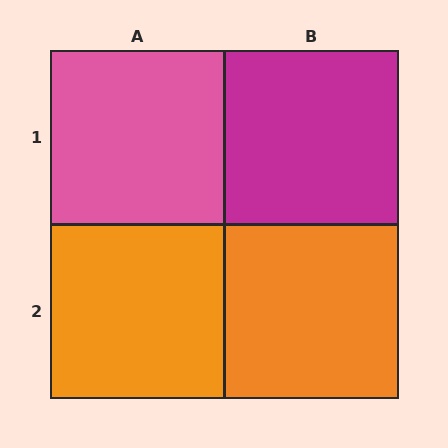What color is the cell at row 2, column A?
Orange.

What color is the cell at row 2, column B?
Orange.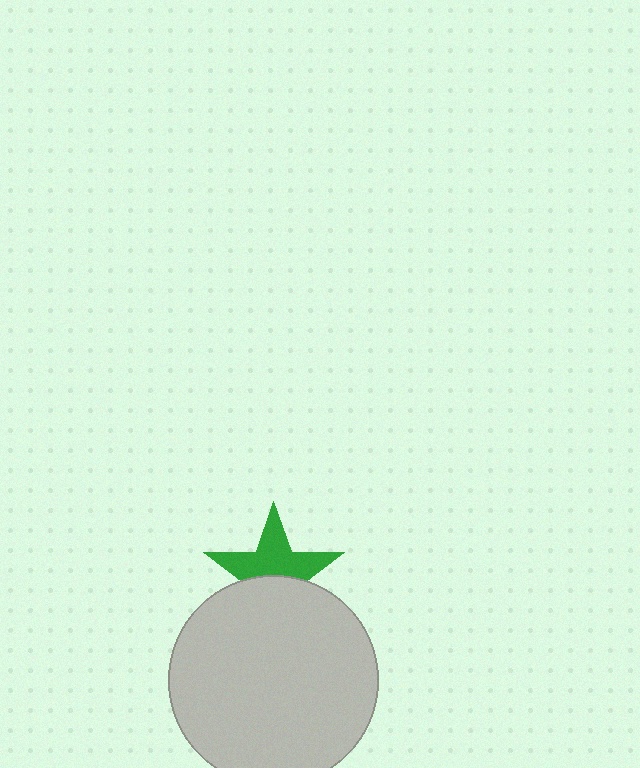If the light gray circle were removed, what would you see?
You would see the complete green star.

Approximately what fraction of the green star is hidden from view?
Roughly 44% of the green star is hidden behind the light gray circle.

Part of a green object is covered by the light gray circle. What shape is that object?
It is a star.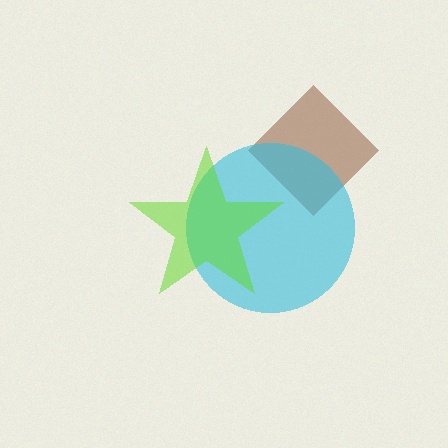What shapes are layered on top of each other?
The layered shapes are: a brown diamond, a cyan circle, a lime star.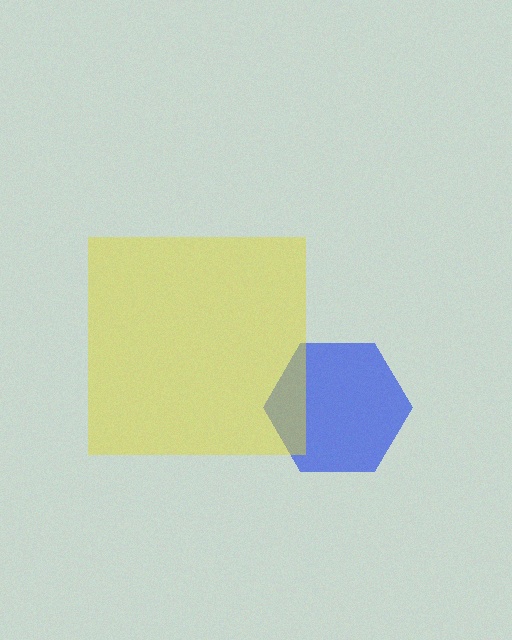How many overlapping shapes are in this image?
There are 2 overlapping shapes in the image.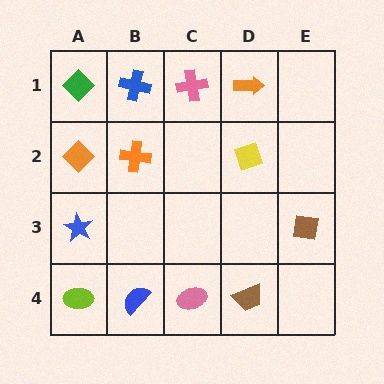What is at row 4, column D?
A brown trapezoid.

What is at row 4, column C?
A pink ellipse.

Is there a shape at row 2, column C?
No, that cell is empty.